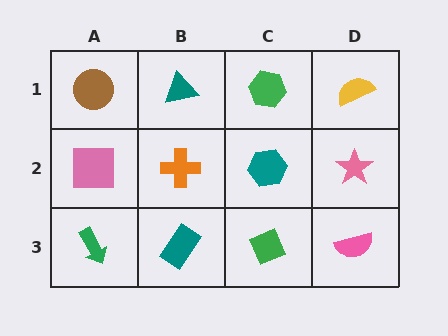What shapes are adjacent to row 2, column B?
A teal triangle (row 1, column B), a teal rectangle (row 3, column B), a pink square (row 2, column A), a teal hexagon (row 2, column C).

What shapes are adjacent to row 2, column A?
A brown circle (row 1, column A), a green arrow (row 3, column A), an orange cross (row 2, column B).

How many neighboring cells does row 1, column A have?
2.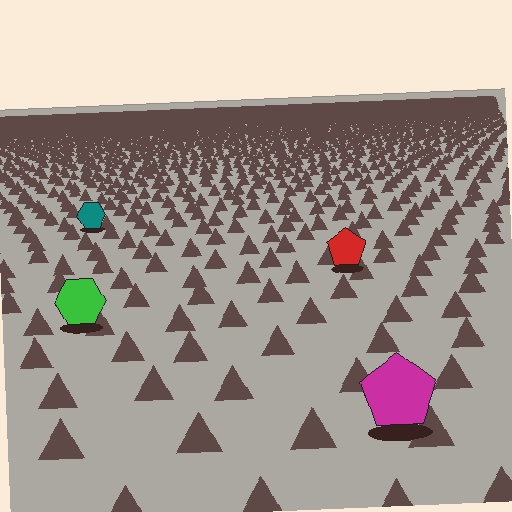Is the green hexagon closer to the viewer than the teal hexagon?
Yes. The green hexagon is closer — you can tell from the texture gradient: the ground texture is coarser near it.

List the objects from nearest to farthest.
From nearest to farthest: the magenta pentagon, the green hexagon, the red pentagon, the teal hexagon.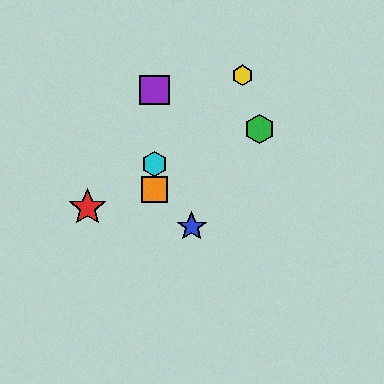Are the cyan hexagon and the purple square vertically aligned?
Yes, both are at x≈154.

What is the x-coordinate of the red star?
The red star is at x≈88.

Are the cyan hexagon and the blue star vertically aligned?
No, the cyan hexagon is at x≈154 and the blue star is at x≈192.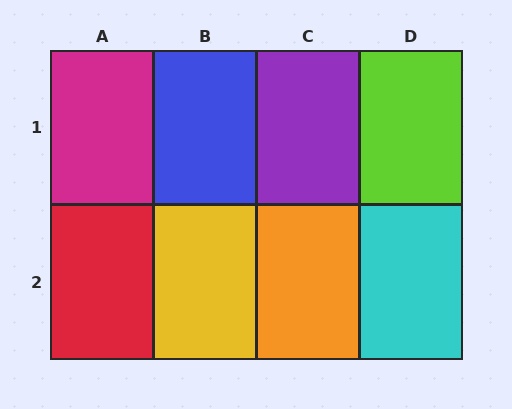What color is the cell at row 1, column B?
Blue.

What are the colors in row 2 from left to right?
Red, yellow, orange, cyan.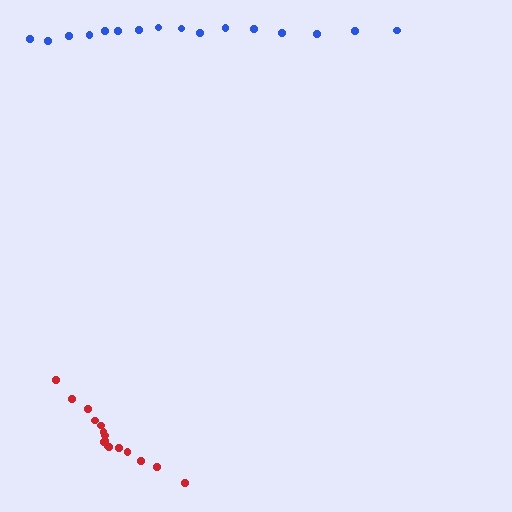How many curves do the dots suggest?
There are 2 distinct paths.